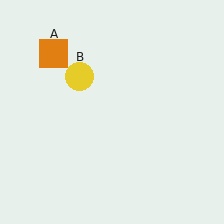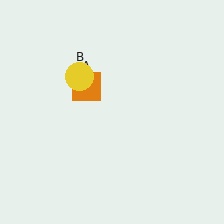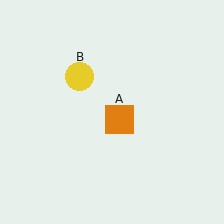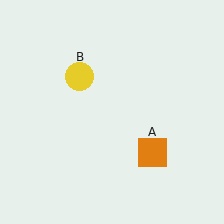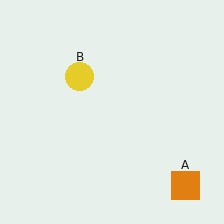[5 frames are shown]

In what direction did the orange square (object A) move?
The orange square (object A) moved down and to the right.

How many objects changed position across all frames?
1 object changed position: orange square (object A).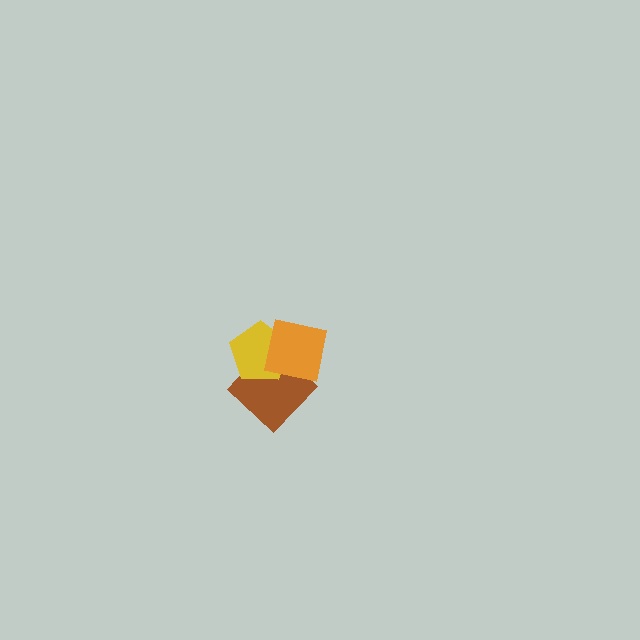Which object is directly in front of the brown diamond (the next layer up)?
The yellow pentagon is directly in front of the brown diamond.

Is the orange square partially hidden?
No, no other shape covers it.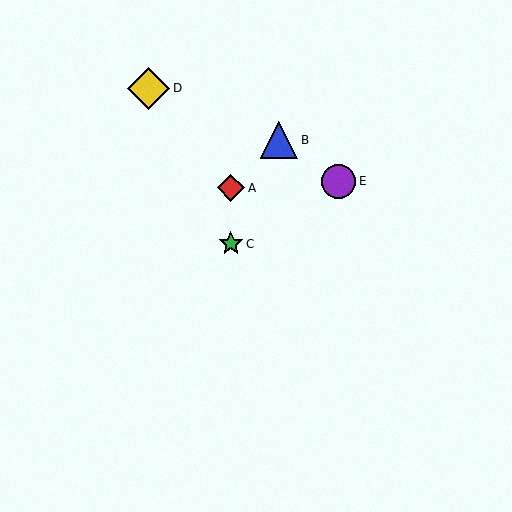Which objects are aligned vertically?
Objects A, C are aligned vertically.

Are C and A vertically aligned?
Yes, both are at x≈231.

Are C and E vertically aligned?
No, C is at x≈231 and E is at x≈338.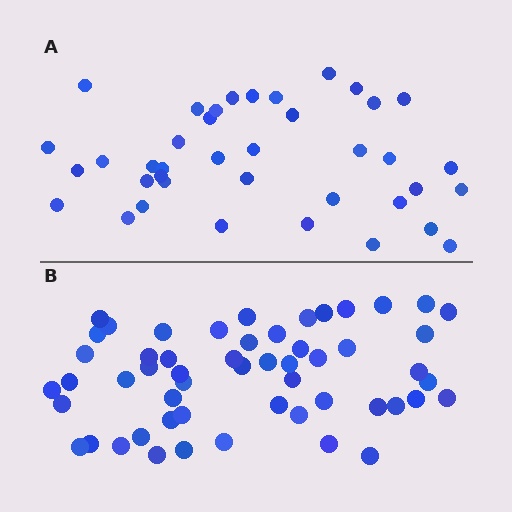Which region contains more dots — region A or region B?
Region B (the bottom region) has more dots.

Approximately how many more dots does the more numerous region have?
Region B has approximately 15 more dots than region A.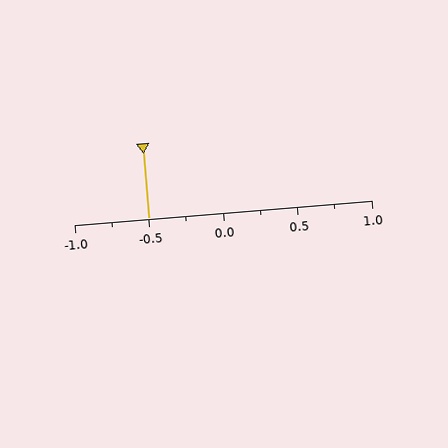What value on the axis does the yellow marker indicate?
The marker indicates approximately -0.5.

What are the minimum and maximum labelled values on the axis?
The axis runs from -1.0 to 1.0.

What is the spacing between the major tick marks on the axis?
The major ticks are spaced 0.5 apart.